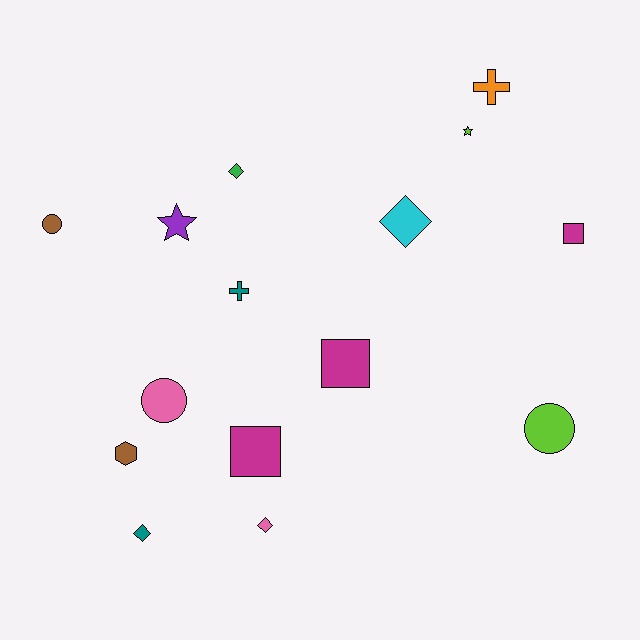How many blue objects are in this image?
There are no blue objects.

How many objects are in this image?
There are 15 objects.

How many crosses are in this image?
There are 2 crosses.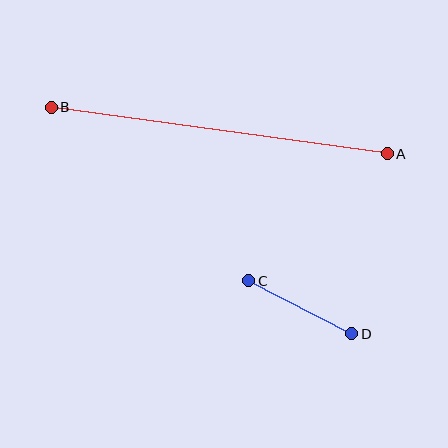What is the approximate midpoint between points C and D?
The midpoint is at approximately (300, 307) pixels.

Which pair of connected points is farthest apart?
Points A and B are farthest apart.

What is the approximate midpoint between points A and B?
The midpoint is at approximately (219, 131) pixels.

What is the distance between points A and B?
The distance is approximately 339 pixels.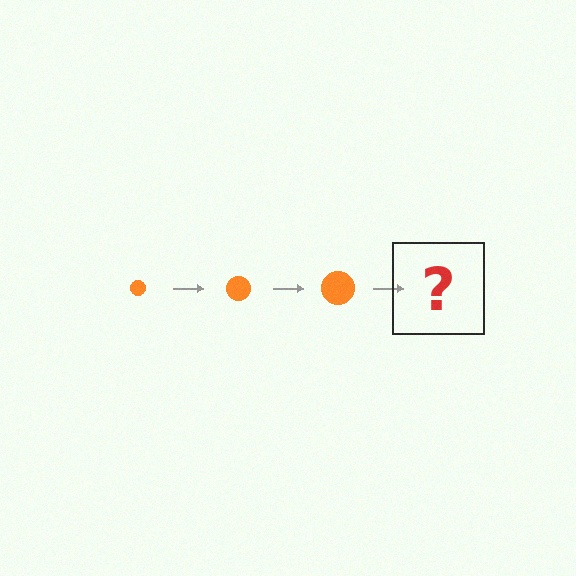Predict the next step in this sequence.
The next step is an orange circle, larger than the previous one.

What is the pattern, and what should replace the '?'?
The pattern is that the circle gets progressively larger each step. The '?' should be an orange circle, larger than the previous one.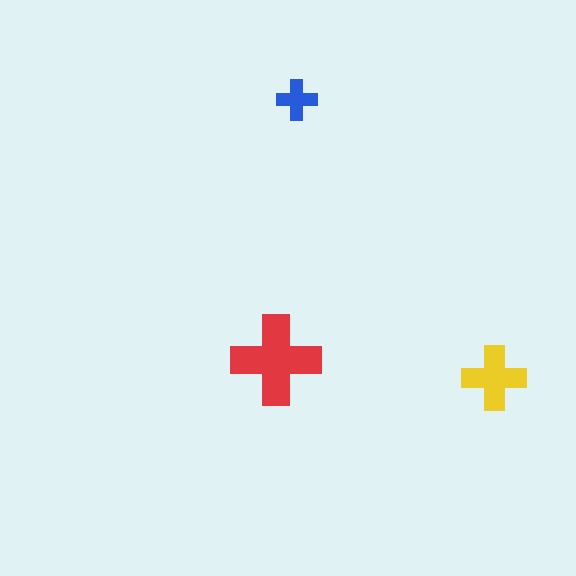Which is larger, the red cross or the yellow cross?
The red one.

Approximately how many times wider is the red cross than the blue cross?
About 2 times wider.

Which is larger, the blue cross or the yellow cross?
The yellow one.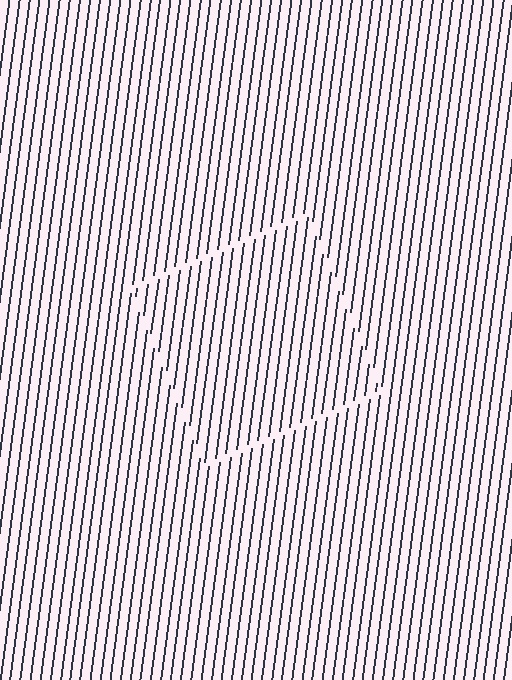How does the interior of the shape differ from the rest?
The interior of the shape contains the same grating, shifted by half a period — the contour is defined by the phase discontinuity where line-ends from the inner and outer gratings abut.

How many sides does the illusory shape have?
4 sides — the line-ends trace a square.